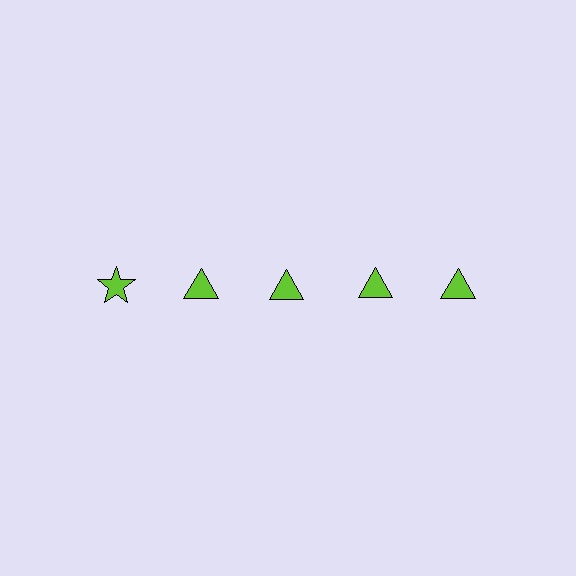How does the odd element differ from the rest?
It has a different shape: star instead of triangle.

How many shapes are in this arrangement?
There are 5 shapes arranged in a grid pattern.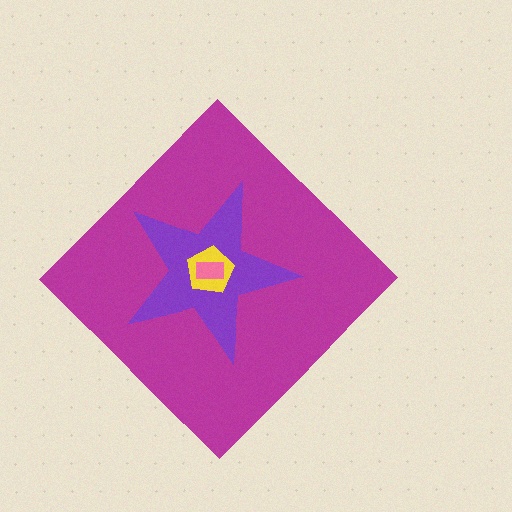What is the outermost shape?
The magenta diamond.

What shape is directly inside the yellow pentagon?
The pink rectangle.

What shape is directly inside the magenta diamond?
The purple star.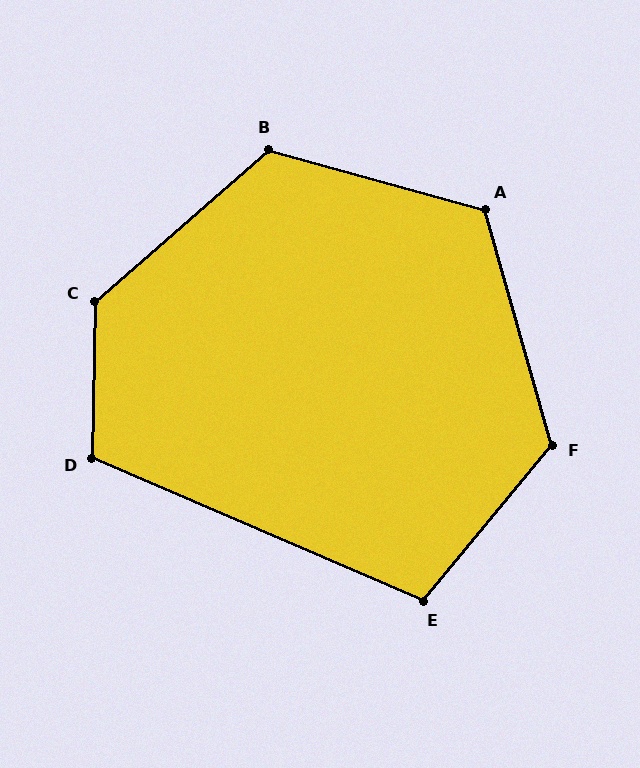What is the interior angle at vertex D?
Approximately 112 degrees (obtuse).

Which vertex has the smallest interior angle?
E, at approximately 106 degrees.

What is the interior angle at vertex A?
Approximately 121 degrees (obtuse).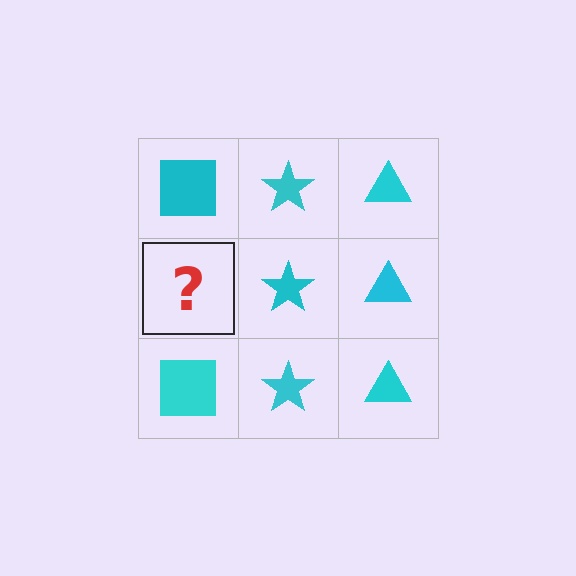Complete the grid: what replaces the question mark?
The question mark should be replaced with a cyan square.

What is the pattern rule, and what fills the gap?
The rule is that each column has a consistent shape. The gap should be filled with a cyan square.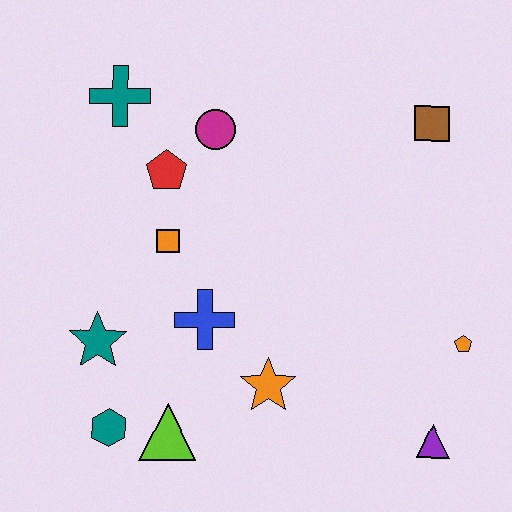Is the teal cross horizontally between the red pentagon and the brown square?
No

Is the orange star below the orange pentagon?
Yes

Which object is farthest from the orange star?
The teal cross is farthest from the orange star.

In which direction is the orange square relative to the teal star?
The orange square is above the teal star.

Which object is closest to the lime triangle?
The teal hexagon is closest to the lime triangle.